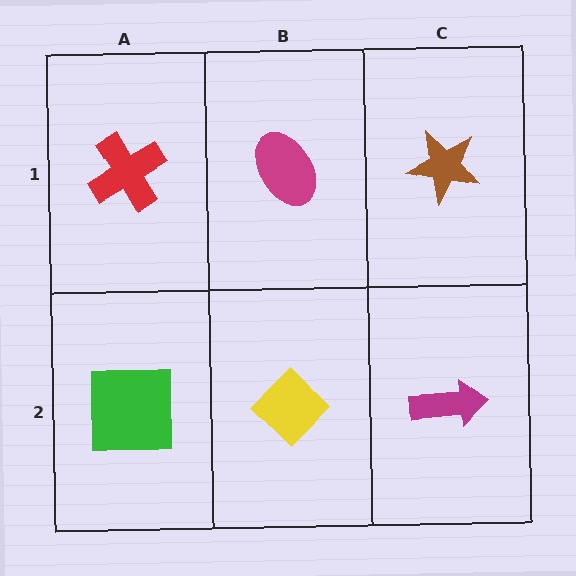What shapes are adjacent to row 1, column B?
A yellow diamond (row 2, column B), a red cross (row 1, column A), a brown star (row 1, column C).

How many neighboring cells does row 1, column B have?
3.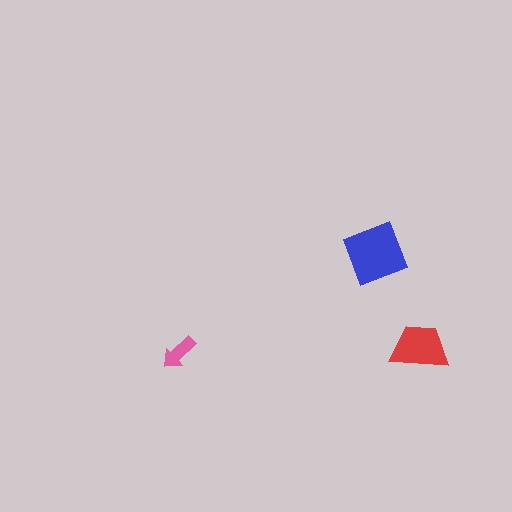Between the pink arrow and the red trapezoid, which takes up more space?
The red trapezoid.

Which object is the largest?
The blue diamond.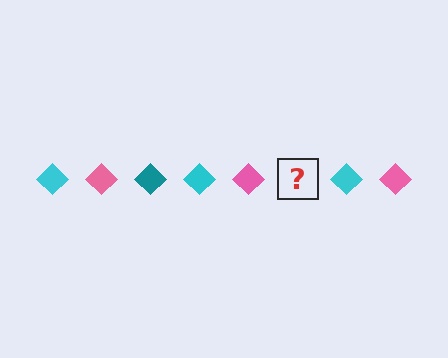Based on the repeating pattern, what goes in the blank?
The blank should be a teal diamond.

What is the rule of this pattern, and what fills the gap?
The rule is that the pattern cycles through cyan, pink, teal diamonds. The gap should be filled with a teal diamond.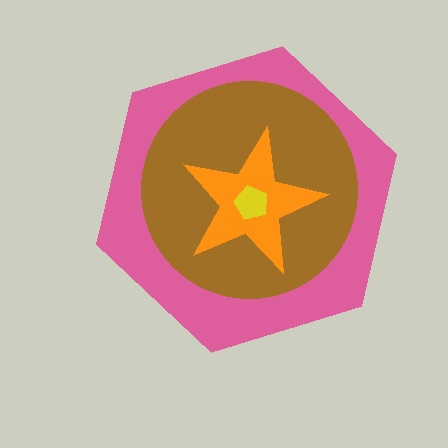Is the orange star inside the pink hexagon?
Yes.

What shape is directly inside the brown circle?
The orange star.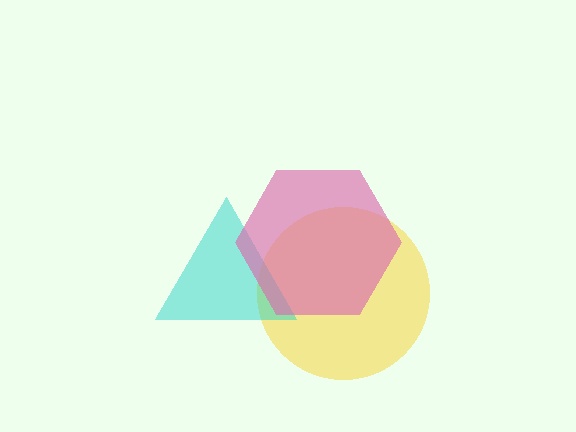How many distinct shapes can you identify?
There are 3 distinct shapes: a yellow circle, a cyan triangle, a pink hexagon.